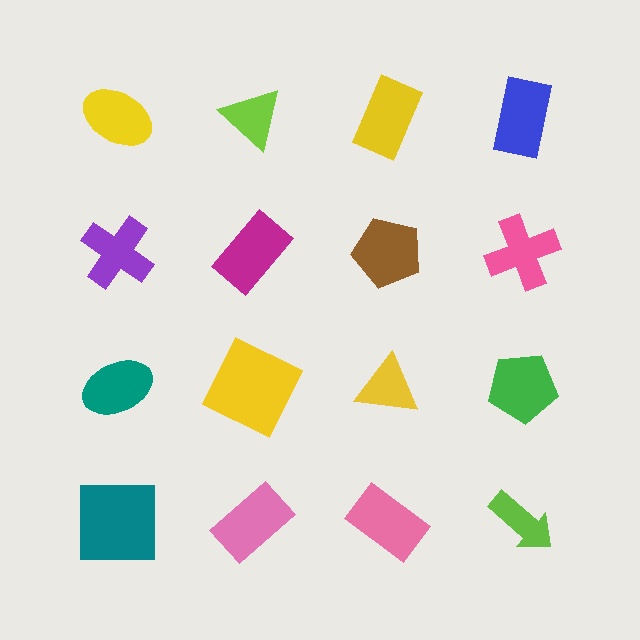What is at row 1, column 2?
A lime triangle.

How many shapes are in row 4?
4 shapes.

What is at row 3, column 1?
A teal ellipse.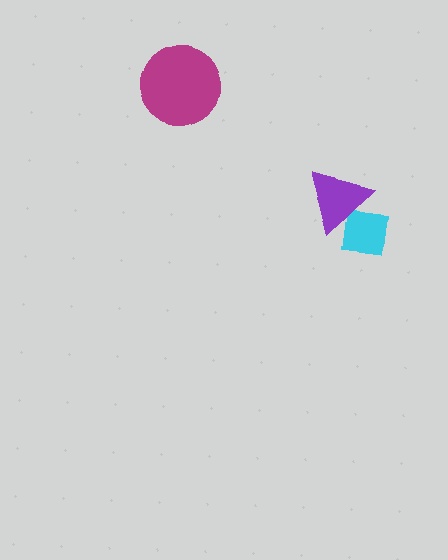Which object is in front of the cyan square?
The purple triangle is in front of the cyan square.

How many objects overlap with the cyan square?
1 object overlaps with the cyan square.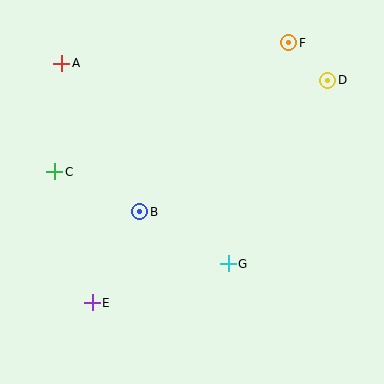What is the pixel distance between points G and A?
The distance between G and A is 261 pixels.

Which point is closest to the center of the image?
Point B at (140, 212) is closest to the center.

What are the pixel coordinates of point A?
Point A is at (62, 63).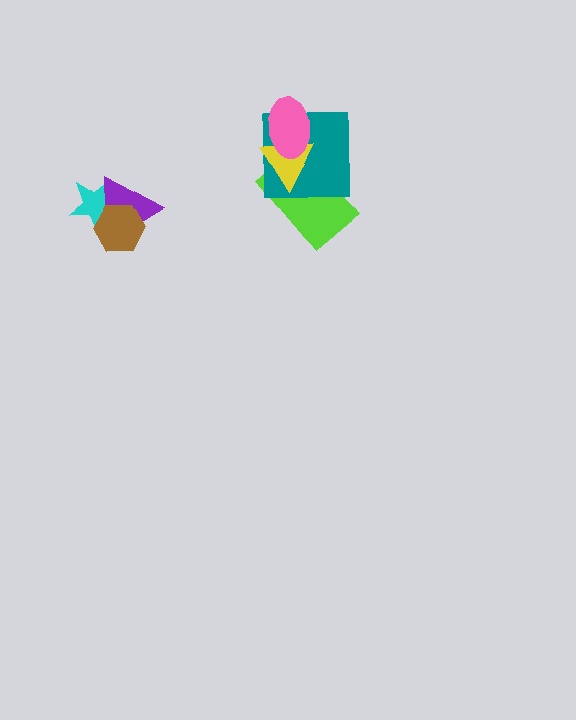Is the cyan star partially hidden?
Yes, it is partially covered by another shape.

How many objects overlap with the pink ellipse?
2 objects overlap with the pink ellipse.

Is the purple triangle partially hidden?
Yes, it is partially covered by another shape.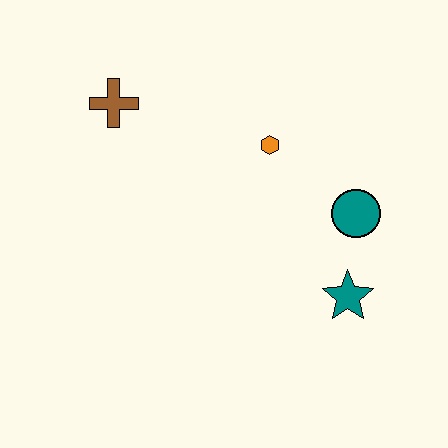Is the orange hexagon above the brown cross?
No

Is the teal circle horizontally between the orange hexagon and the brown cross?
No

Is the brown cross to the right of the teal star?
No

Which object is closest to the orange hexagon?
The teal circle is closest to the orange hexagon.